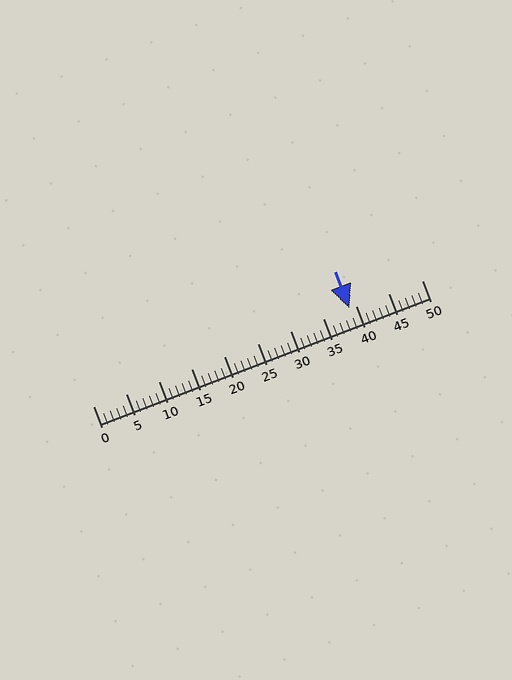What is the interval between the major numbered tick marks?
The major tick marks are spaced 5 units apart.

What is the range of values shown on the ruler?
The ruler shows values from 0 to 50.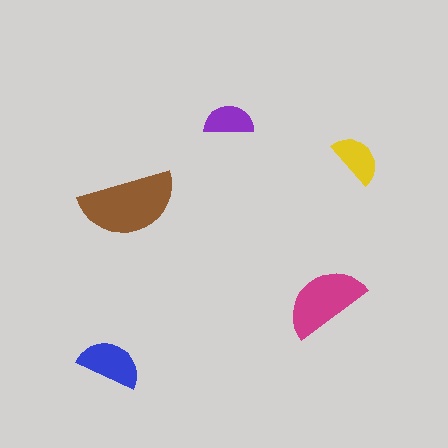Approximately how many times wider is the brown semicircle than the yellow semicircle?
About 2 times wider.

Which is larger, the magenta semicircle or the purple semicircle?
The magenta one.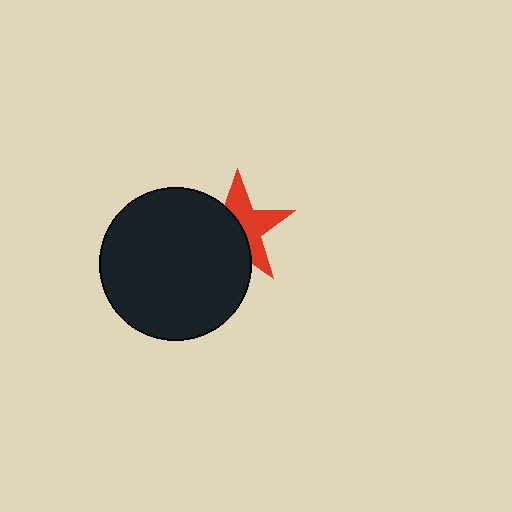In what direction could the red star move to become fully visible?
The red star could move right. That would shift it out from behind the black circle entirely.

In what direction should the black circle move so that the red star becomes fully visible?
The black circle should move left. That is the shortest direction to clear the overlap and leave the red star fully visible.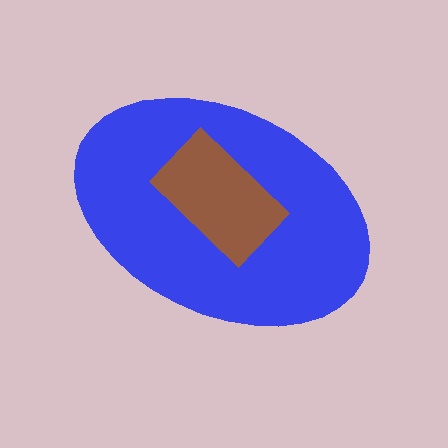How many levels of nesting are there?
2.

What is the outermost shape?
The blue ellipse.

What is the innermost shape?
The brown rectangle.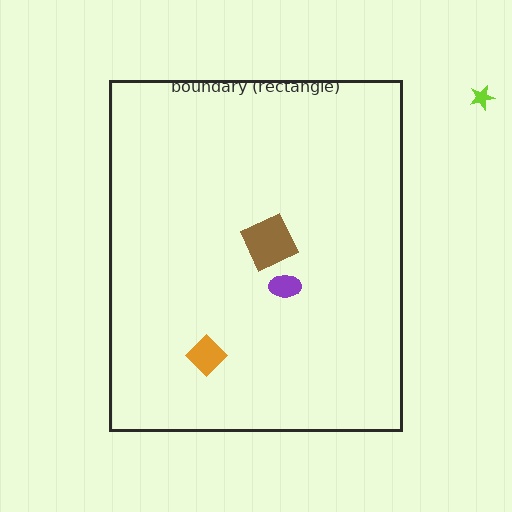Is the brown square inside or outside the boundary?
Inside.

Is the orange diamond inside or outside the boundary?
Inside.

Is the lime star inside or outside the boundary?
Outside.